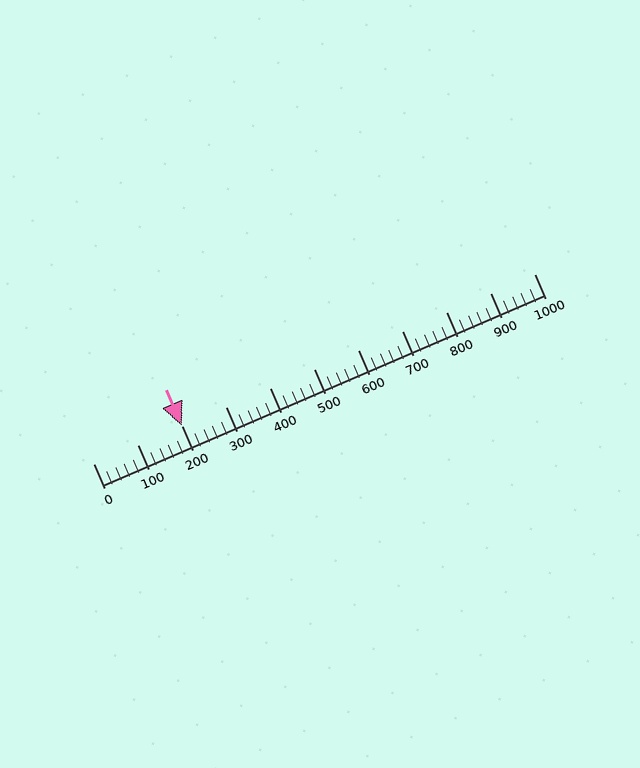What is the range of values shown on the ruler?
The ruler shows values from 0 to 1000.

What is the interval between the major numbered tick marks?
The major tick marks are spaced 100 units apart.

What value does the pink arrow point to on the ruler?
The pink arrow points to approximately 200.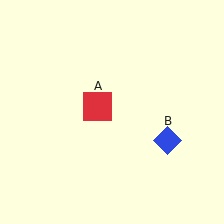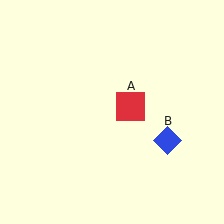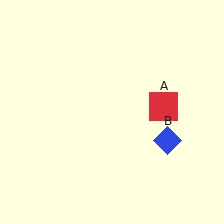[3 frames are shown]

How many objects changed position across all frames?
1 object changed position: red square (object A).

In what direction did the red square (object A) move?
The red square (object A) moved right.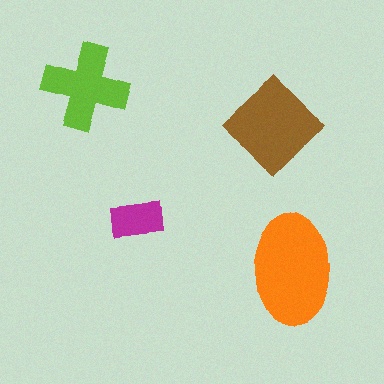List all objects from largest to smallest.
The orange ellipse, the brown diamond, the lime cross, the magenta rectangle.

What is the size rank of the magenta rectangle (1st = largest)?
4th.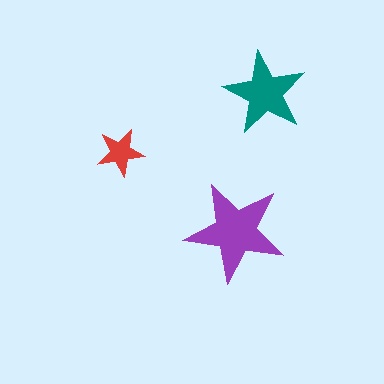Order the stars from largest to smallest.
the purple one, the teal one, the red one.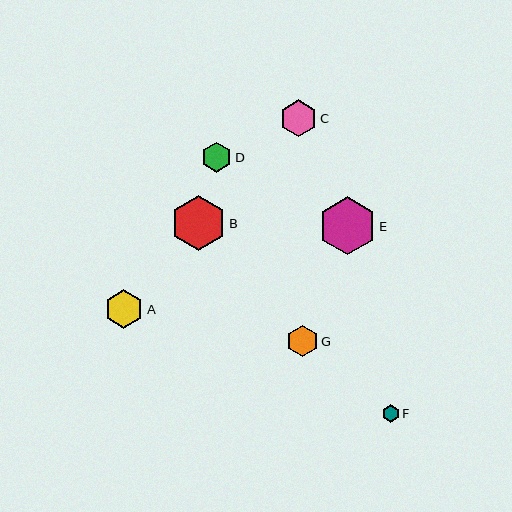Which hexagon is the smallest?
Hexagon F is the smallest with a size of approximately 17 pixels.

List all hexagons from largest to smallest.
From largest to smallest: E, B, A, C, G, D, F.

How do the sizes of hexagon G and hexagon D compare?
Hexagon G and hexagon D are approximately the same size.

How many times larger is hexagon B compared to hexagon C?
Hexagon B is approximately 1.5 times the size of hexagon C.